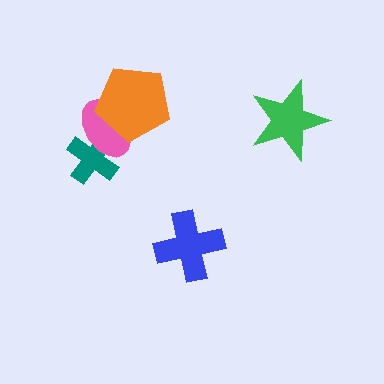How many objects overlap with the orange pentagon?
1 object overlaps with the orange pentagon.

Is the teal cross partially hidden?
Yes, it is partially covered by another shape.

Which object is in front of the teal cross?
The pink ellipse is in front of the teal cross.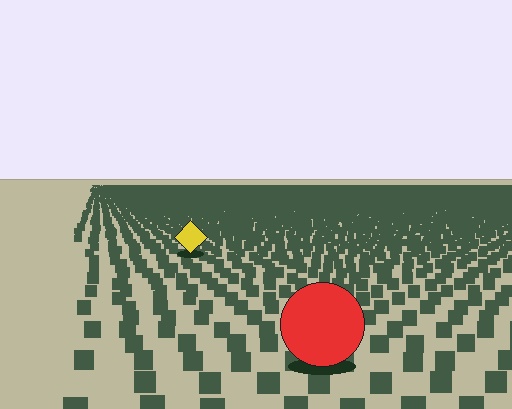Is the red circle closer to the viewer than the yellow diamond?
Yes. The red circle is closer — you can tell from the texture gradient: the ground texture is coarser near it.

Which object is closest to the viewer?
The red circle is closest. The texture marks near it are larger and more spread out.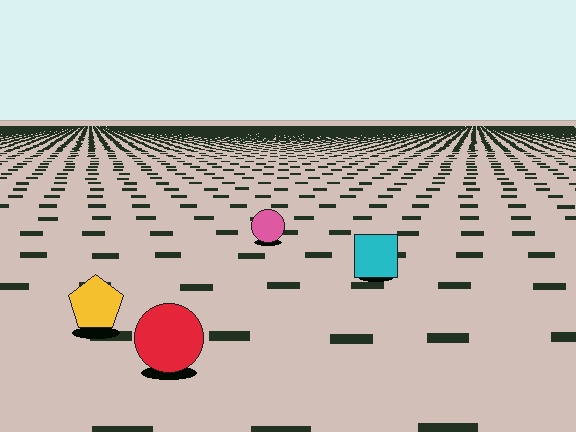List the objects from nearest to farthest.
From nearest to farthest: the red circle, the yellow pentagon, the cyan square, the pink circle.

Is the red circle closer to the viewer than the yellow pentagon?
Yes. The red circle is closer — you can tell from the texture gradient: the ground texture is coarser near it.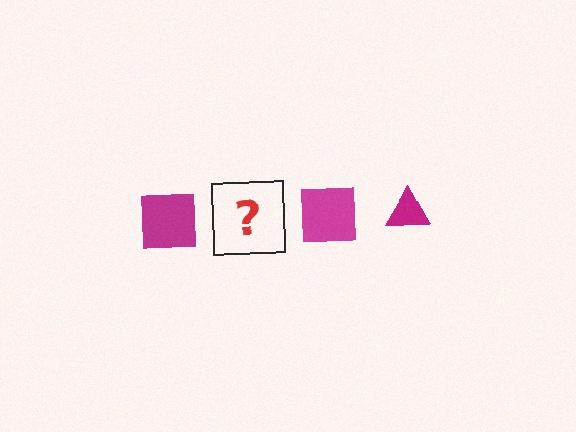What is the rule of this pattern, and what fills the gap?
The rule is that the pattern cycles through square, triangle shapes in magenta. The gap should be filled with a magenta triangle.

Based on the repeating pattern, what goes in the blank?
The blank should be a magenta triangle.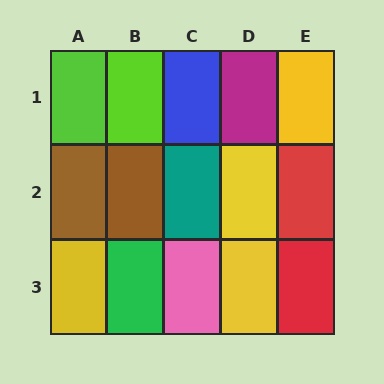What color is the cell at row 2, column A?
Brown.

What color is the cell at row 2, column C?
Teal.